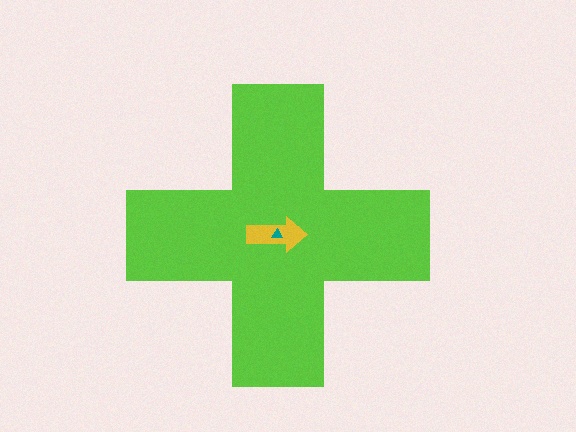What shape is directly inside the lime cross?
The yellow arrow.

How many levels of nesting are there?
3.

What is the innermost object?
The teal triangle.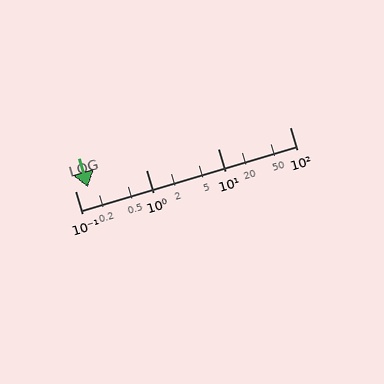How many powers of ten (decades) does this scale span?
The scale spans 3 decades, from 0.1 to 100.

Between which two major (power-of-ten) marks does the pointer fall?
The pointer is between 0.1 and 1.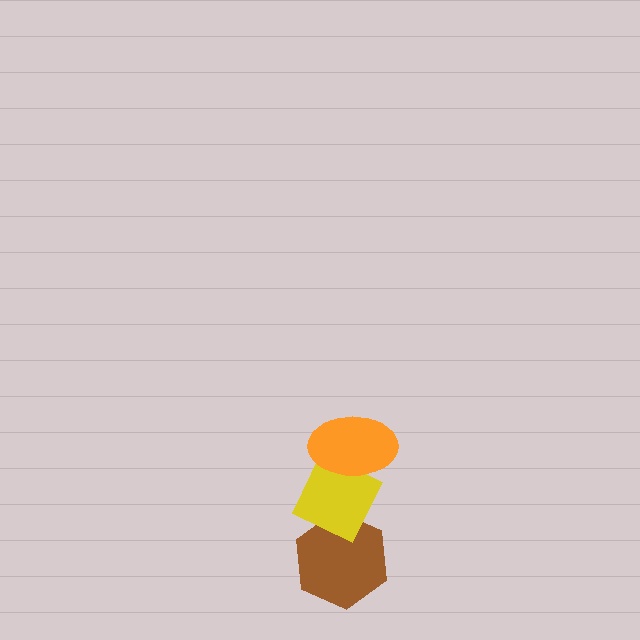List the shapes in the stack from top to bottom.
From top to bottom: the orange ellipse, the yellow diamond, the brown hexagon.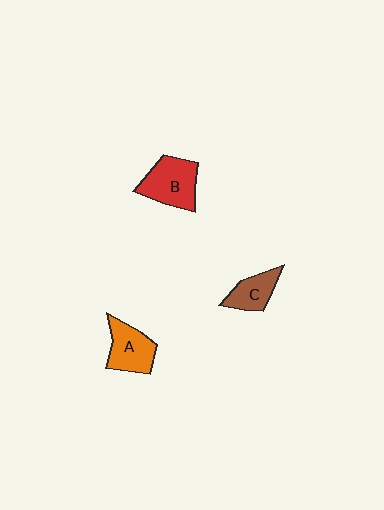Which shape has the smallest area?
Shape C (brown).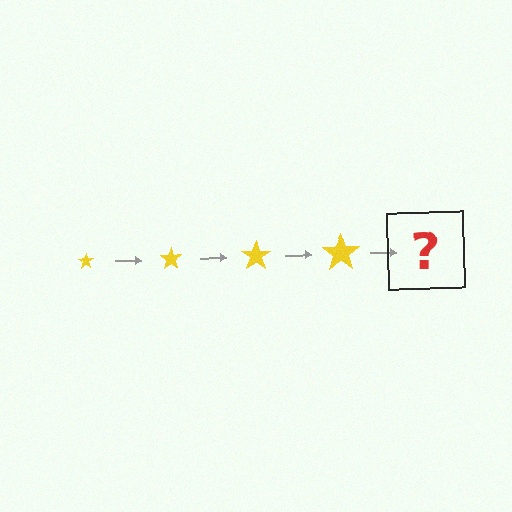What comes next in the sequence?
The next element should be a yellow star, larger than the previous one.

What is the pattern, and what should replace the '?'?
The pattern is that the star gets progressively larger each step. The '?' should be a yellow star, larger than the previous one.